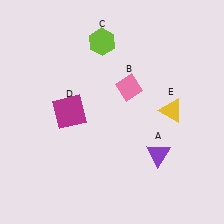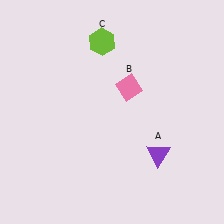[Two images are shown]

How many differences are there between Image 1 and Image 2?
There are 2 differences between the two images.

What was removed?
The magenta square (D), the yellow triangle (E) were removed in Image 2.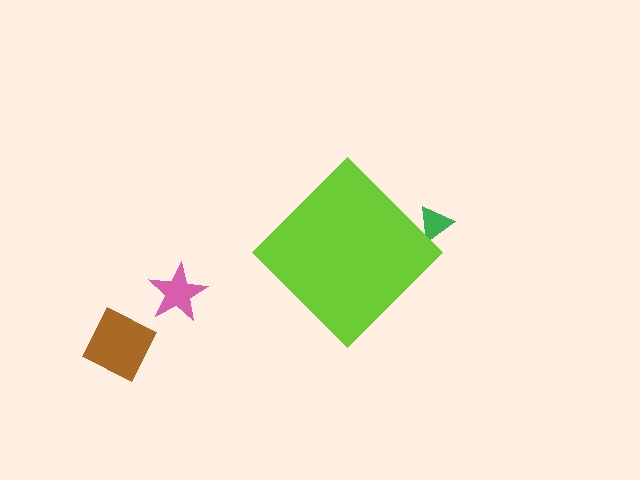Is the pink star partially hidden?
No, the pink star is fully visible.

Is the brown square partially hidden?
No, the brown square is fully visible.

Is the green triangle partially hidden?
Yes, the green triangle is partially hidden behind the lime diamond.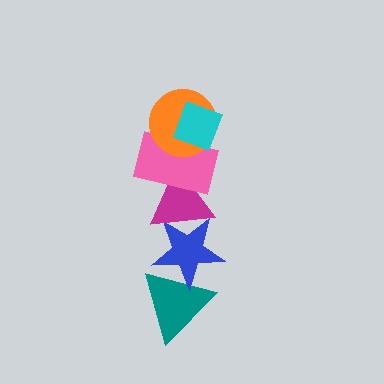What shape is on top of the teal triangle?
The blue star is on top of the teal triangle.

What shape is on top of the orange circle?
The cyan diamond is on top of the orange circle.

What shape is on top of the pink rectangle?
The orange circle is on top of the pink rectangle.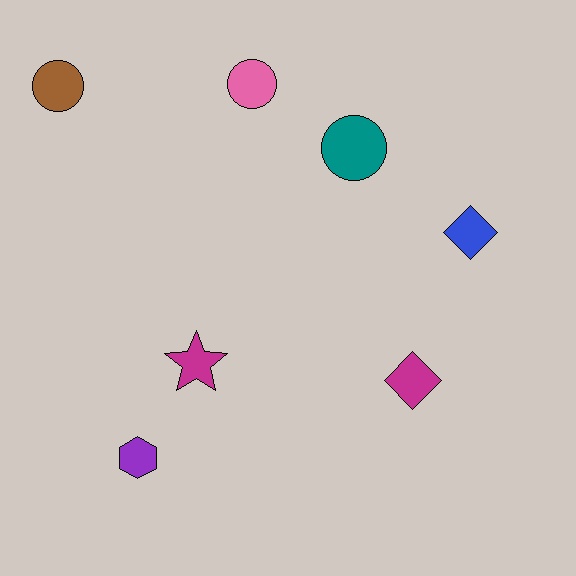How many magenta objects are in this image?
There are 2 magenta objects.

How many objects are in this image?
There are 7 objects.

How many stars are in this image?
There is 1 star.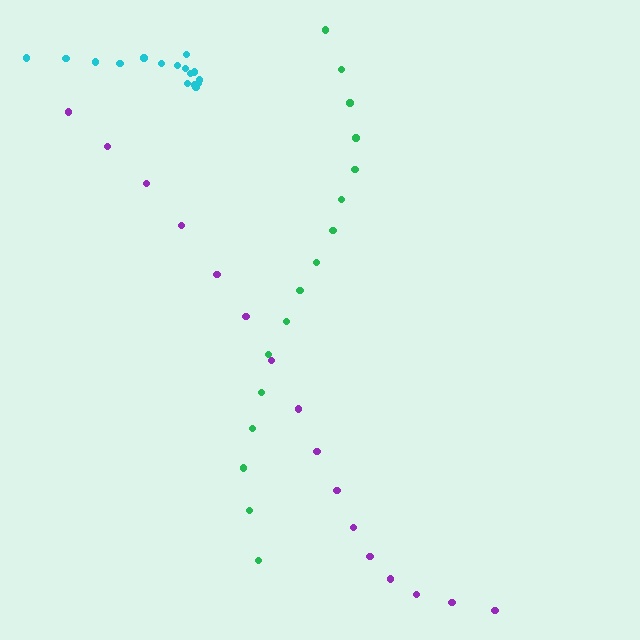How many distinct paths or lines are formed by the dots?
There are 3 distinct paths.